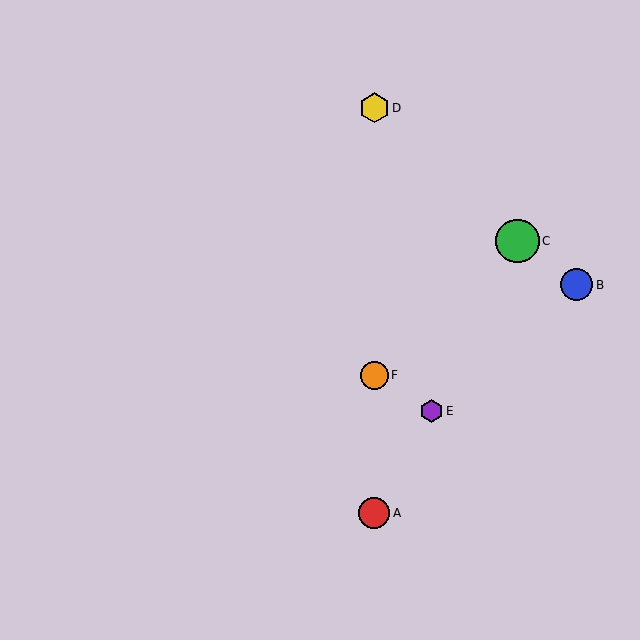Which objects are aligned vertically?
Objects A, D, F are aligned vertically.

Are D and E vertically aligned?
No, D is at x≈374 and E is at x≈431.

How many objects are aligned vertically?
3 objects (A, D, F) are aligned vertically.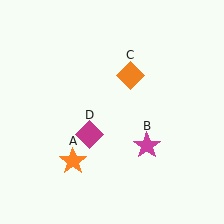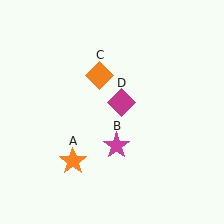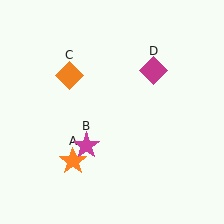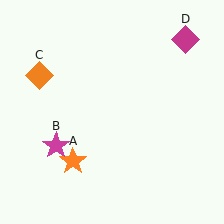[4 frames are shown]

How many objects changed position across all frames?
3 objects changed position: magenta star (object B), orange diamond (object C), magenta diamond (object D).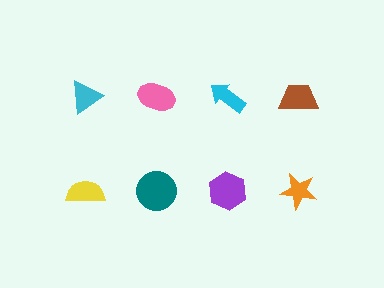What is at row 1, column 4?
A brown trapezoid.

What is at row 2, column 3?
A purple hexagon.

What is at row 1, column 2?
A pink ellipse.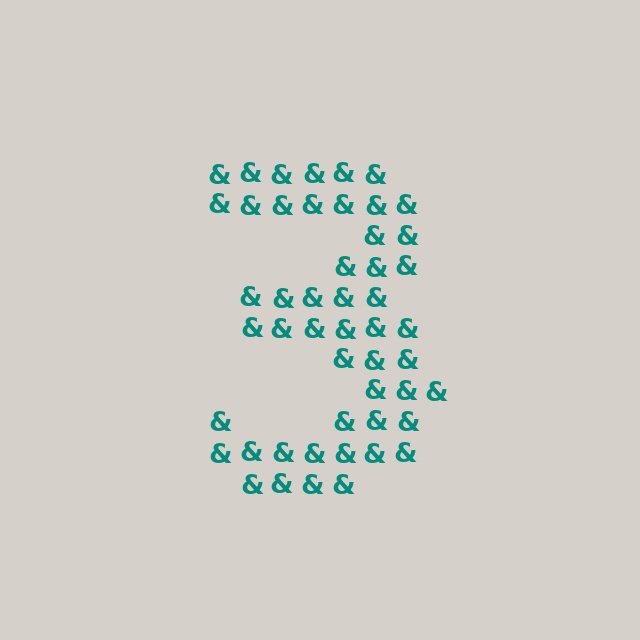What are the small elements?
The small elements are ampersands.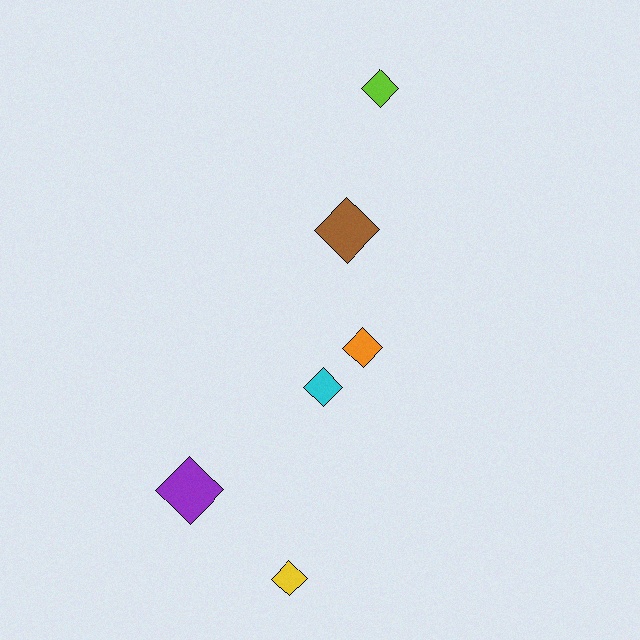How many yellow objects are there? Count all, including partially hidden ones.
There is 1 yellow object.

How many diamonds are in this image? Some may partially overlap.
There are 6 diamonds.